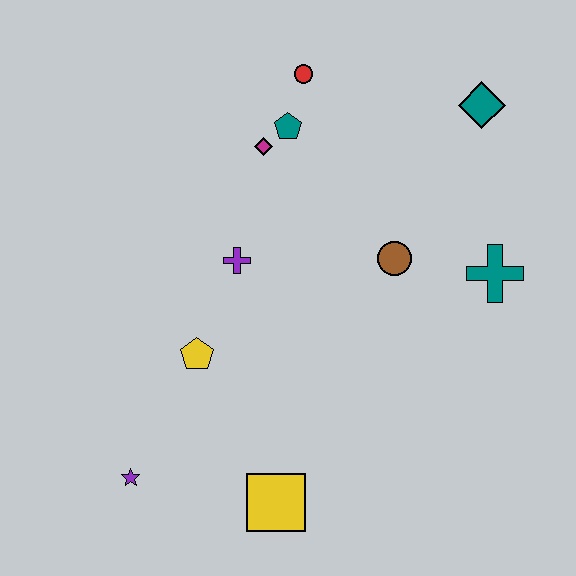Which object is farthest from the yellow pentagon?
The teal diamond is farthest from the yellow pentagon.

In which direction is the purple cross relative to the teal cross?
The purple cross is to the left of the teal cross.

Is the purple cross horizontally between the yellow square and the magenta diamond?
No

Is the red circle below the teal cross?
No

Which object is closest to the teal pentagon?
The magenta diamond is closest to the teal pentagon.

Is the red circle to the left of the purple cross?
No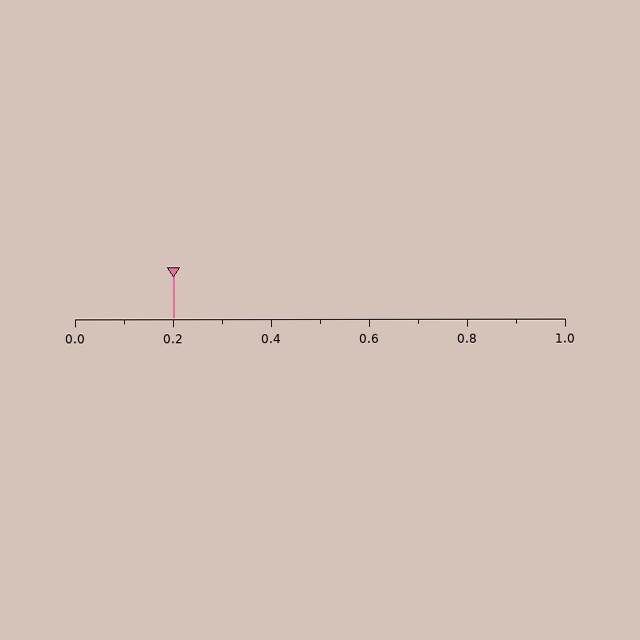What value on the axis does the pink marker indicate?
The marker indicates approximately 0.2.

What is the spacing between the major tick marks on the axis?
The major ticks are spaced 0.2 apart.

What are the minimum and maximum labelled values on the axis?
The axis runs from 0.0 to 1.0.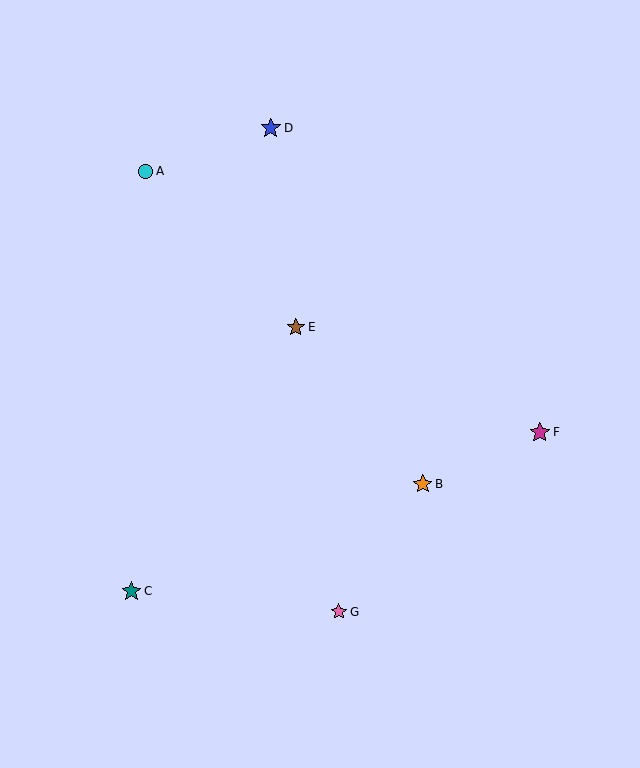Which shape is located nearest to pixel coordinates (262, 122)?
The blue star (labeled D) at (271, 128) is nearest to that location.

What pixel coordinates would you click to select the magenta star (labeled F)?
Click at (540, 432) to select the magenta star F.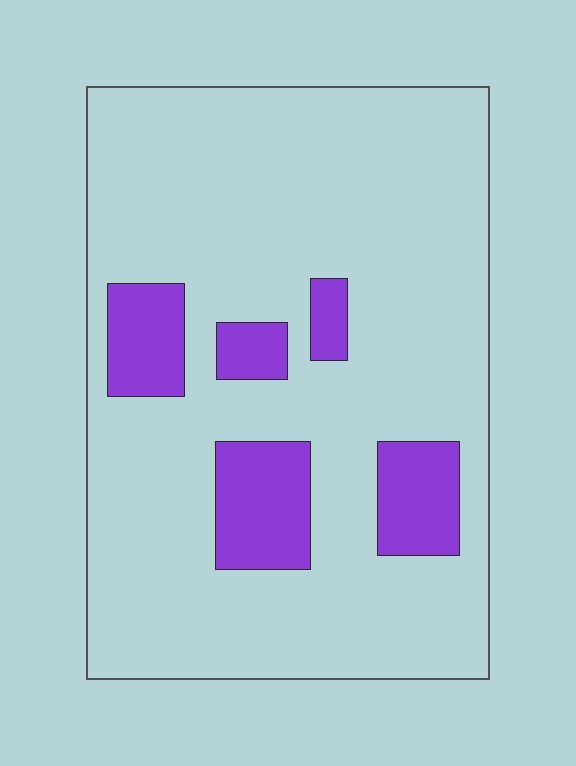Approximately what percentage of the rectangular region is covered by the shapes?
Approximately 15%.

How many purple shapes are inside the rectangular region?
5.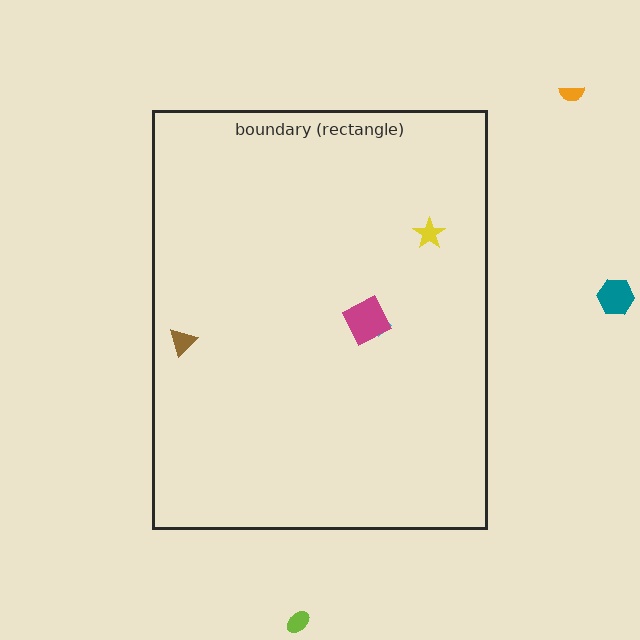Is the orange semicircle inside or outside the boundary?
Outside.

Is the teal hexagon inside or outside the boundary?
Outside.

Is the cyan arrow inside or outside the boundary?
Inside.